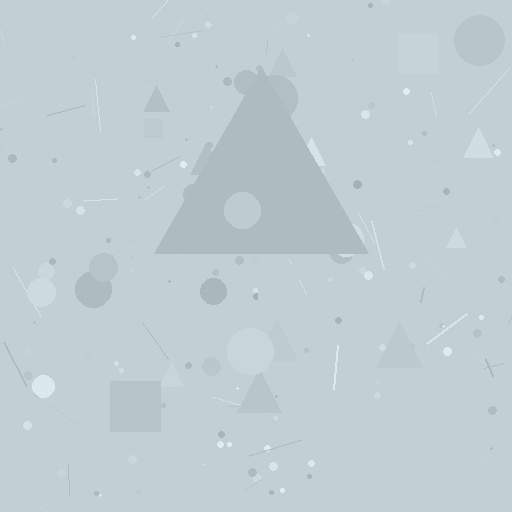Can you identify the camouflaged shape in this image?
The camouflaged shape is a triangle.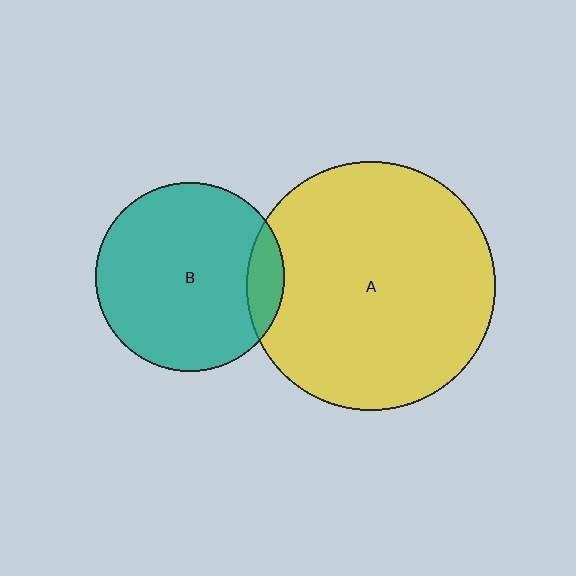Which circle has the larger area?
Circle A (yellow).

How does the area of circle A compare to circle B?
Approximately 1.7 times.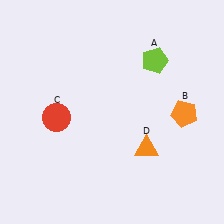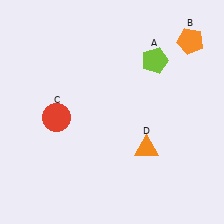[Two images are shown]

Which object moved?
The orange pentagon (B) moved up.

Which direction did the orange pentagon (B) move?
The orange pentagon (B) moved up.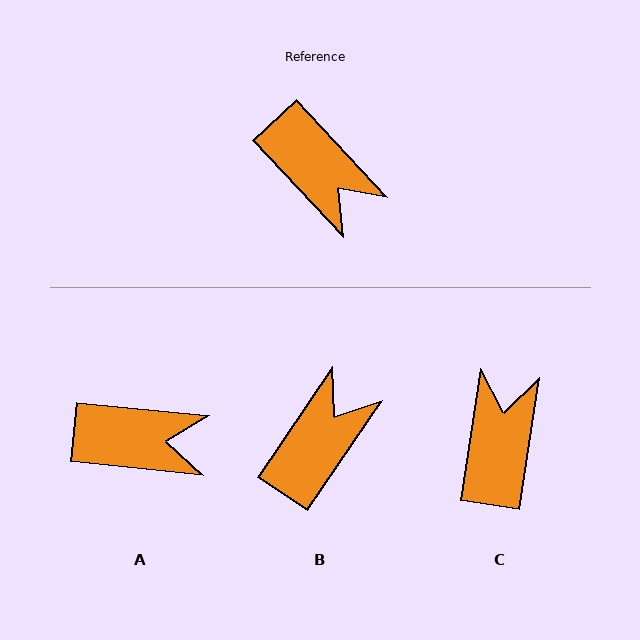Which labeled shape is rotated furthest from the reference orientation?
C, about 128 degrees away.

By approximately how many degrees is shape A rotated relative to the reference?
Approximately 41 degrees counter-clockwise.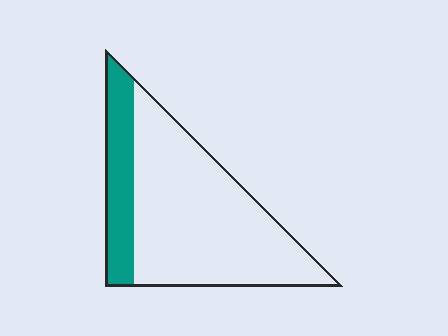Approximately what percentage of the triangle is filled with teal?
Approximately 25%.